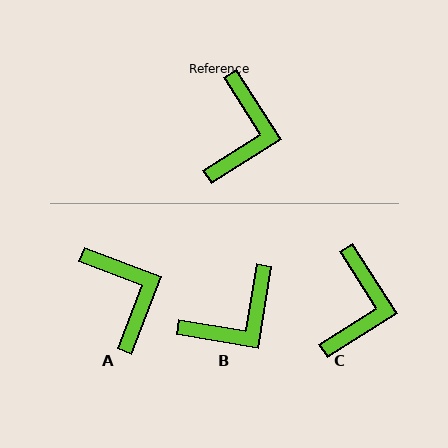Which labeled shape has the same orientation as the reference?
C.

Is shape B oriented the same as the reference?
No, it is off by about 42 degrees.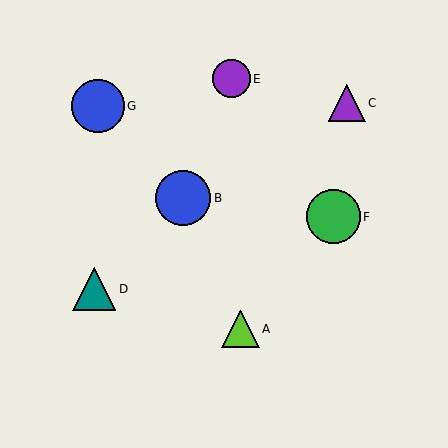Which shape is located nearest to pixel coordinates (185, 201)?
The blue circle (labeled B) at (183, 198) is nearest to that location.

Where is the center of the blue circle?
The center of the blue circle is at (98, 106).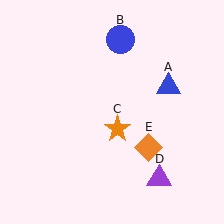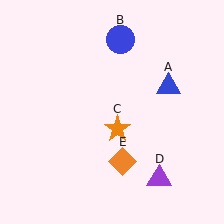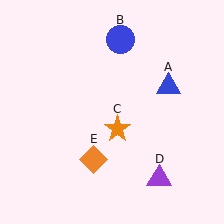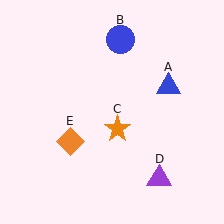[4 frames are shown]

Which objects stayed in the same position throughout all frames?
Blue triangle (object A) and blue circle (object B) and orange star (object C) and purple triangle (object D) remained stationary.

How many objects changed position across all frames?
1 object changed position: orange diamond (object E).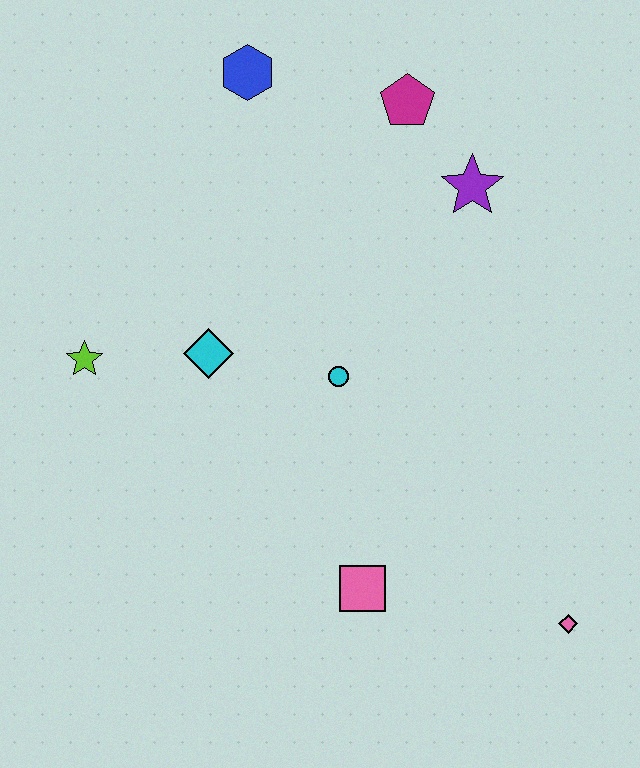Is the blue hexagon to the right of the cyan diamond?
Yes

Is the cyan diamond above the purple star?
No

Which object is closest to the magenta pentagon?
The purple star is closest to the magenta pentagon.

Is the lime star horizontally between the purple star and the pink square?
No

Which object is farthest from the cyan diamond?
The pink diamond is farthest from the cyan diamond.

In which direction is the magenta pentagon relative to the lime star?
The magenta pentagon is to the right of the lime star.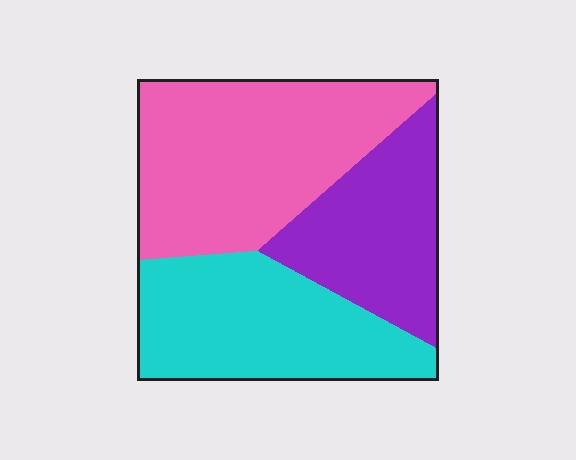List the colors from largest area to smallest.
From largest to smallest: pink, cyan, purple.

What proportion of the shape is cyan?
Cyan covers roughly 35% of the shape.